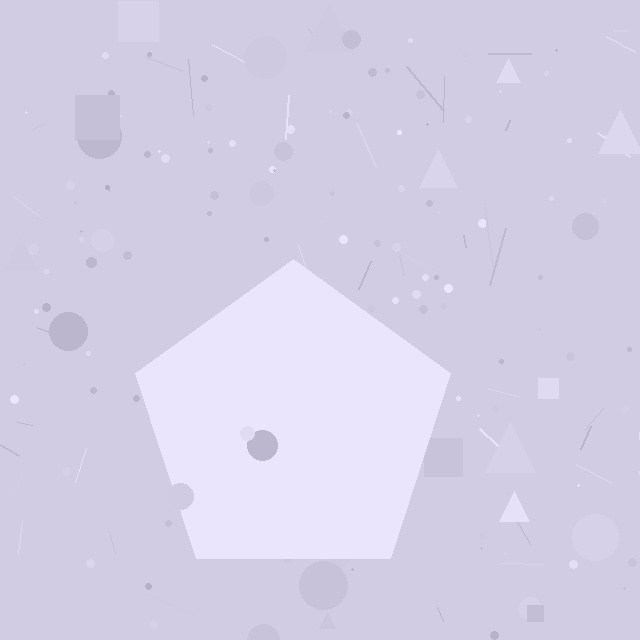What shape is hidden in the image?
A pentagon is hidden in the image.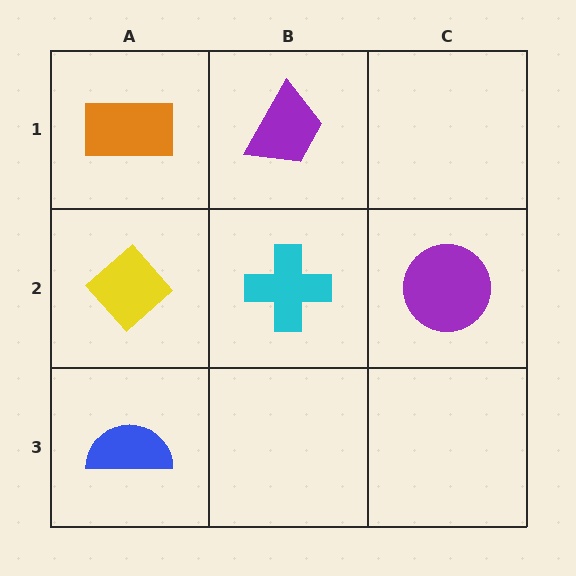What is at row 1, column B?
A purple trapezoid.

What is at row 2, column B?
A cyan cross.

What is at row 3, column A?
A blue semicircle.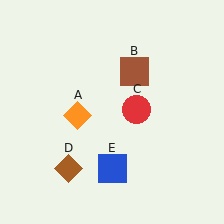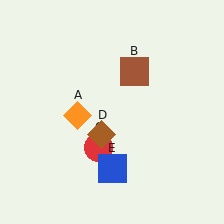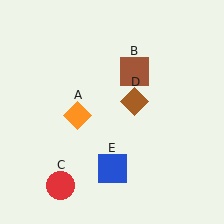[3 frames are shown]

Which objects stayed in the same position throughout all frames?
Orange diamond (object A) and brown square (object B) and blue square (object E) remained stationary.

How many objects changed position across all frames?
2 objects changed position: red circle (object C), brown diamond (object D).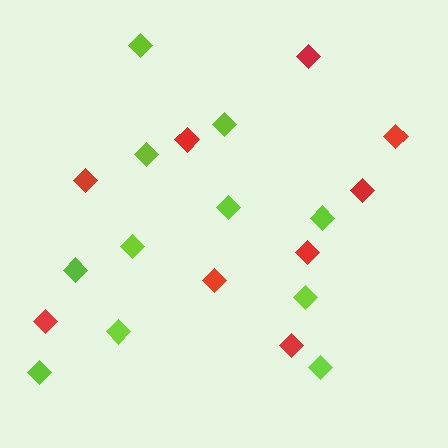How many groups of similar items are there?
There are 2 groups: one group of lime diamonds (11) and one group of red diamonds (9).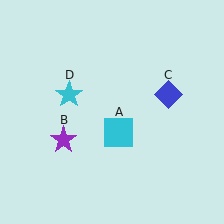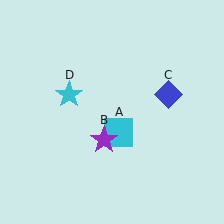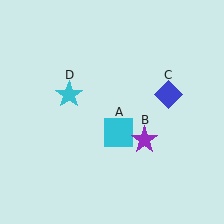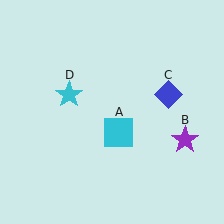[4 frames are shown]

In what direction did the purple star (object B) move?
The purple star (object B) moved right.